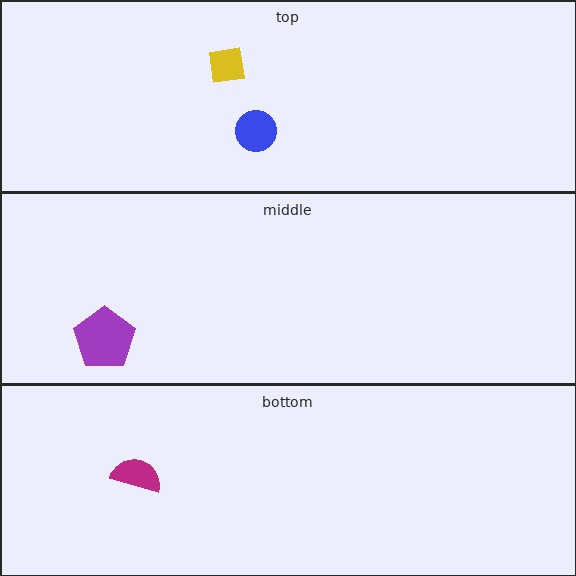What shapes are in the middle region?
The purple pentagon.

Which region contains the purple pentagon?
The middle region.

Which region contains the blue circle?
The top region.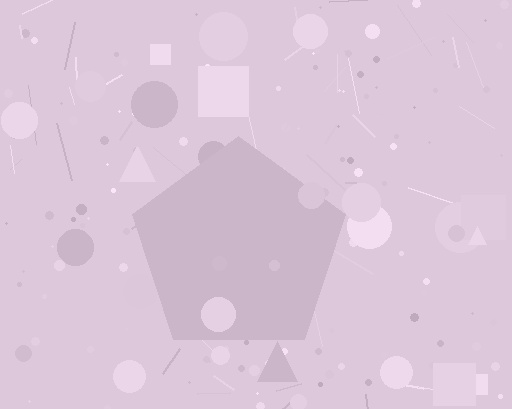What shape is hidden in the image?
A pentagon is hidden in the image.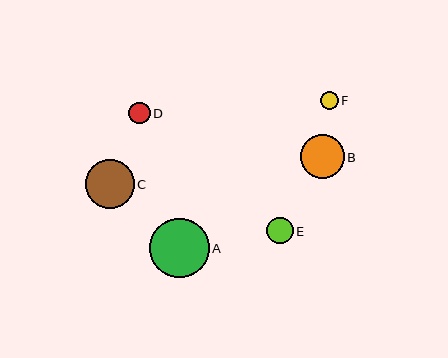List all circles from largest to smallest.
From largest to smallest: A, C, B, E, D, F.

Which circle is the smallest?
Circle F is the smallest with a size of approximately 18 pixels.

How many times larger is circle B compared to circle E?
Circle B is approximately 1.7 times the size of circle E.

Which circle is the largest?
Circle A is the largest with a size of approximately 60 pixels.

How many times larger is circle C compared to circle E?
Circle C is approximately 1.8 times the size of circle E.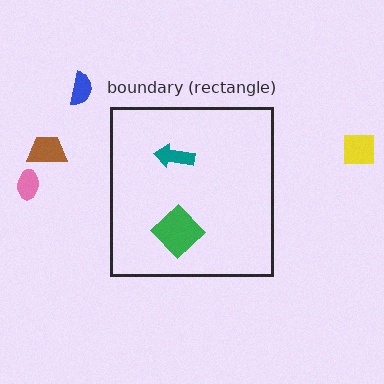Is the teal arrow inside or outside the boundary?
Inside.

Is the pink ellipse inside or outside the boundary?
Outside.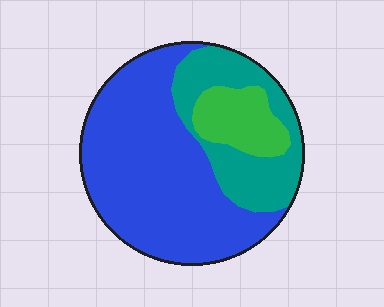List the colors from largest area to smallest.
From largest to smallest: blue, teal, green.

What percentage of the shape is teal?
Teal covers roughly 25% of the shape.